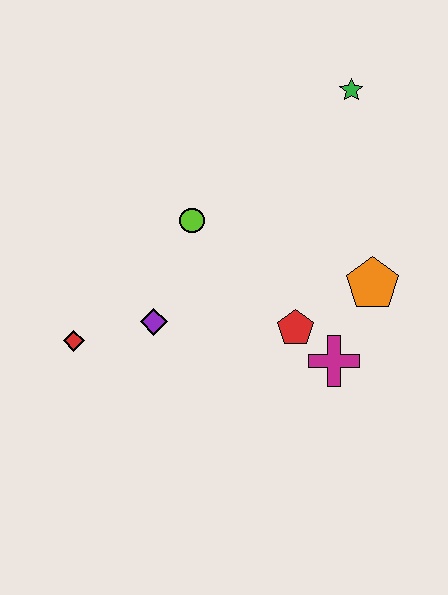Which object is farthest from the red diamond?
The green star is farthest from the red diamond.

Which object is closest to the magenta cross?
The red pentagon is closest to the magenta cross.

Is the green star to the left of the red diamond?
No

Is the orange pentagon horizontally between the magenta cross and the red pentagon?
No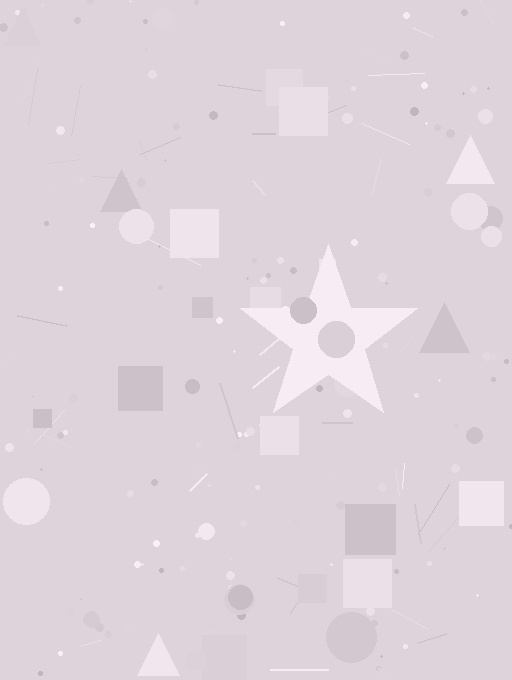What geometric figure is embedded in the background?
A star is embedded in the background.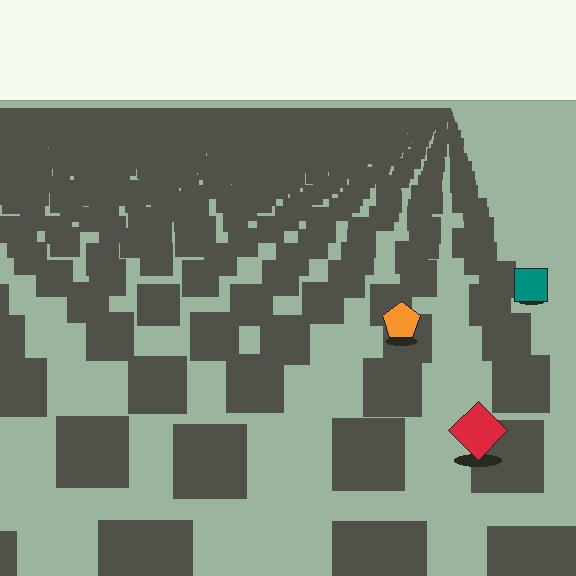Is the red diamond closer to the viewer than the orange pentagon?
Yes. The red diamond is closer — you can tell from the texture gradient: the ground texture is coarser near it.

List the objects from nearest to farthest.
From nearest to farthest: the red diamond, the orange pentagon, the teal square.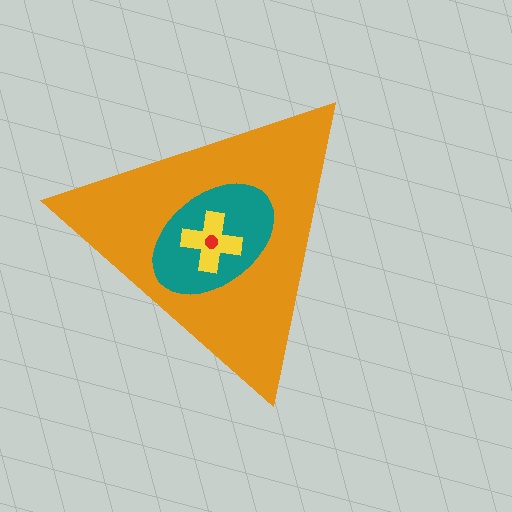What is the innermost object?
The red circle.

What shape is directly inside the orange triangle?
The teal ellipse.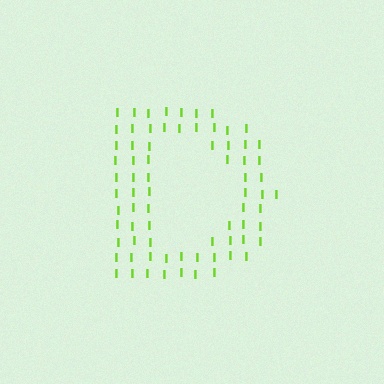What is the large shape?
The large shape is the letter D.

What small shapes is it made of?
It is made of small letter I's.